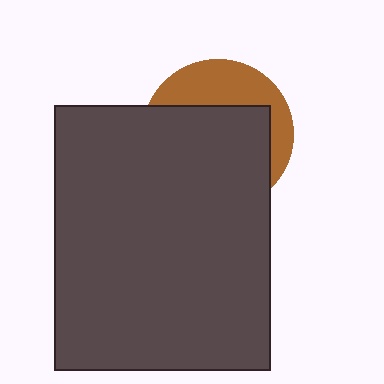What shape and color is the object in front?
The object in front is a dark gray rectangle.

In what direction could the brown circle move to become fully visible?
The brown circle could move up. That would shift it out from behind the dark gray rectangle entirely.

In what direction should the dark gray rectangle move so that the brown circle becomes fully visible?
The dark gray rectangle should move down. That is the shortest direction to clear the overlap and leave the brown circle fully visible.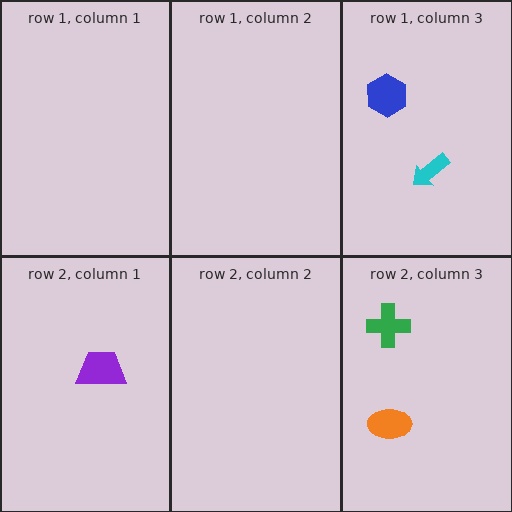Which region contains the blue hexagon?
The row 1, column 3 region.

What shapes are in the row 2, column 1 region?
The purple trapezoid.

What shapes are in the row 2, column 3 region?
The orange ellipse, the green cross.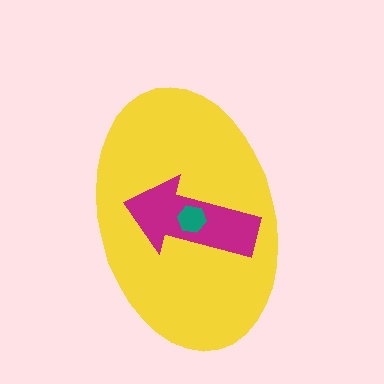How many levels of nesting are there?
3.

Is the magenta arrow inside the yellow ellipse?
Yes.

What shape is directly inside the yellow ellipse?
The magenta arrow.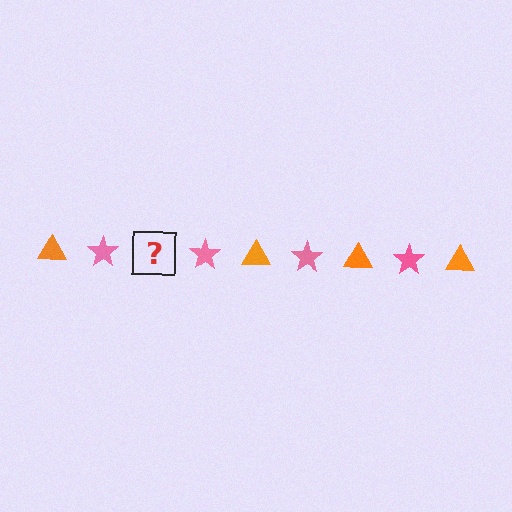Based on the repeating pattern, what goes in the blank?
The blank should be an orange triangle.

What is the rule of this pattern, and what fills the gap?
The rule is that the pattern alternates between orange triangle and pink star. The gap should be filled with an orange triangle.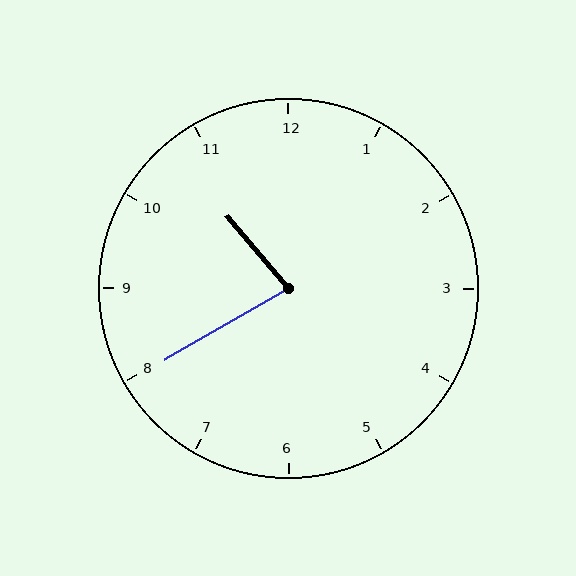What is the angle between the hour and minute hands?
Approximately 80 degrees.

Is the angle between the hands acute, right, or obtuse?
It is acute.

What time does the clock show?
10:40.